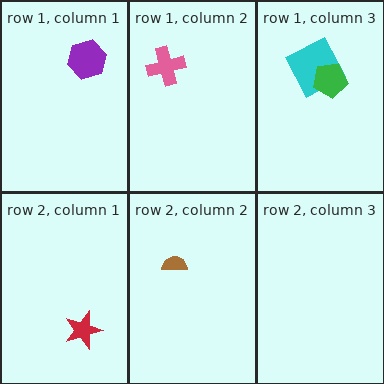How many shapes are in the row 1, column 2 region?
1.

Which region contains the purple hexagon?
The row 1, column 1 region.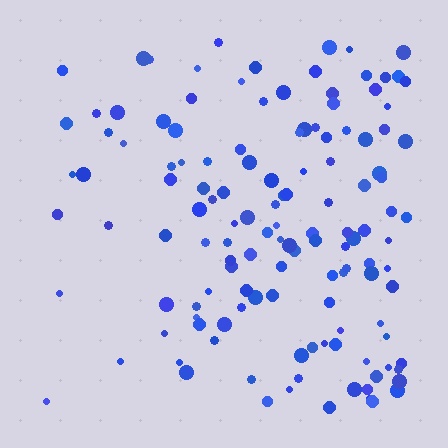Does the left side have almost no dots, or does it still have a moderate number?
Still a moderate number, just noticeably fewer than the right.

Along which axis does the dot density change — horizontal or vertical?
Horizontal.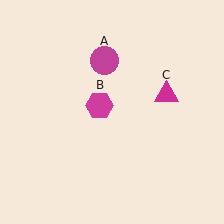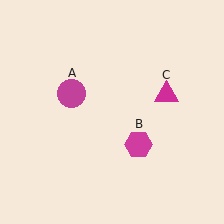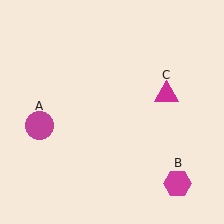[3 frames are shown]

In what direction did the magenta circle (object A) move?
The magenta circle (object A) moved down and to the left.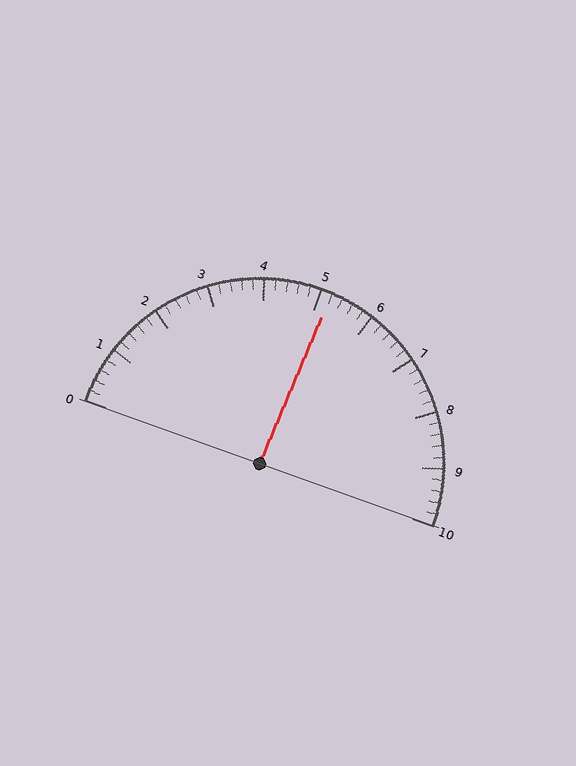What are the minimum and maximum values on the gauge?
The gauge ranges from 0 to 10.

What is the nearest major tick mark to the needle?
The nearest major tick mark is 5.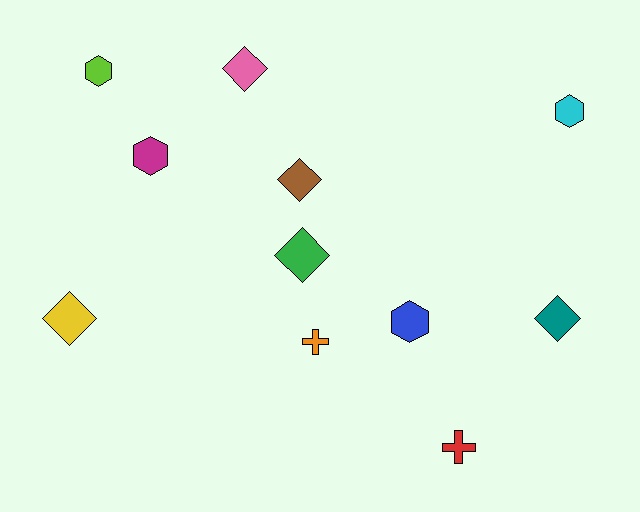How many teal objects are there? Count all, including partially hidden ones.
There is 1 teal object.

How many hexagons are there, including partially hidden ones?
There are 4 hexagons.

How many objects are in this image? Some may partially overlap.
There are 11 objects.